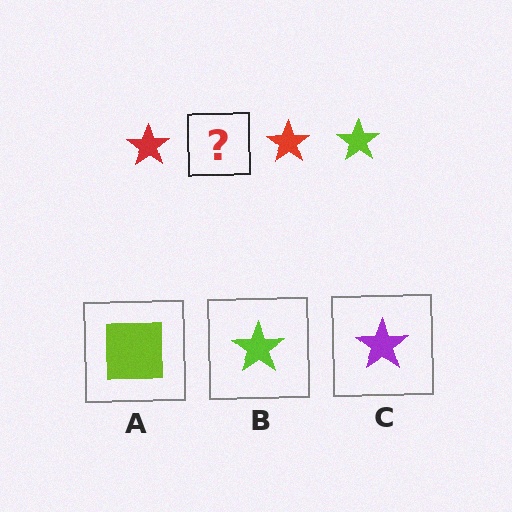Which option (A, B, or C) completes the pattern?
B.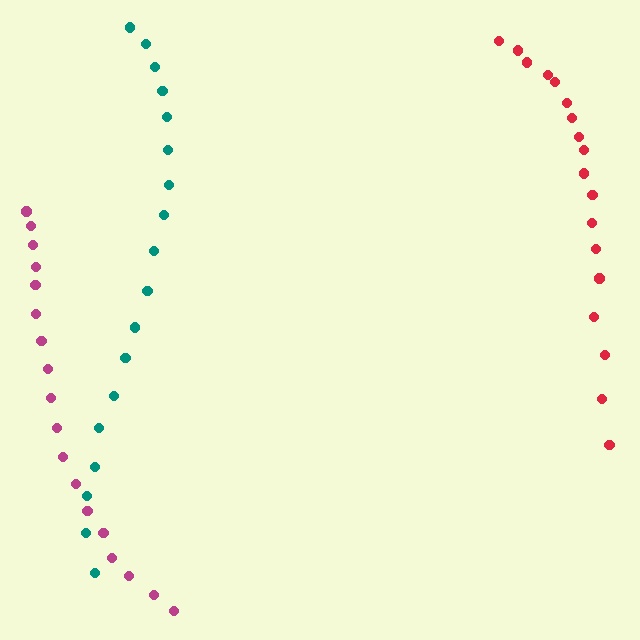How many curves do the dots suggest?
There are 3 distinct paths.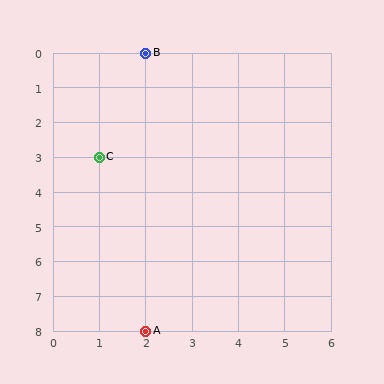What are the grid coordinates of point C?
Point C is at grid coordinates (1, 3).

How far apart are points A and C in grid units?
Points A and C are 1 column and 5 rows apart (about 5.1 grid units diagonally).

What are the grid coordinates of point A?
Point A is at grid coordinates (2, 8).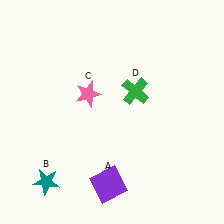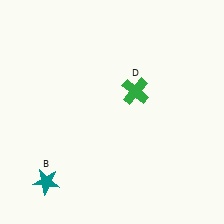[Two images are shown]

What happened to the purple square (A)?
The purple square (A) was removed in Image 2. It was in the bottom-left area of Image 1.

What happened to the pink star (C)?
The pink star (C) was removed in Image 2. It was in the top-left area of Image 1.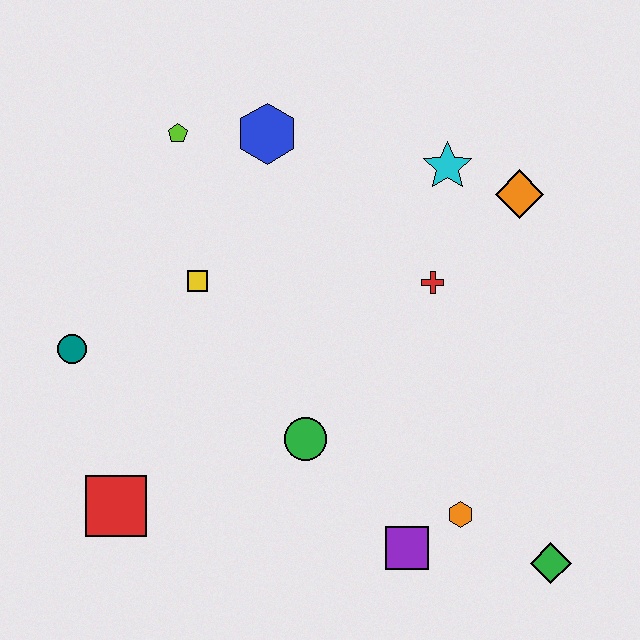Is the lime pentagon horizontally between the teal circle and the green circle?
Yes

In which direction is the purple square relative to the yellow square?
The purple square is below the yellow square.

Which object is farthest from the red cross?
The red square is farthest from the red cross.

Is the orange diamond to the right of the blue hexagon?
Yes